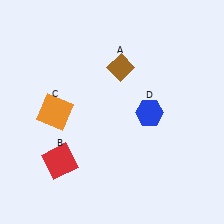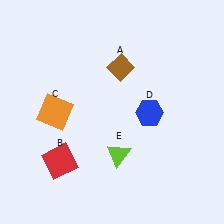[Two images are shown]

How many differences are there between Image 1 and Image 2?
There is 1 difference between the two images.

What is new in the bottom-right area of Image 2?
A lime triangle (E) was added in the bottom-right area of Image 2.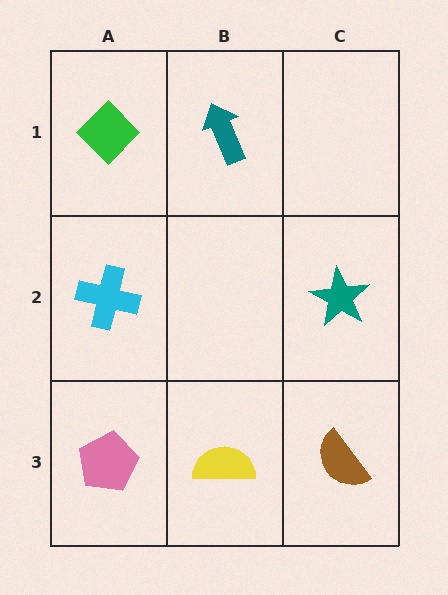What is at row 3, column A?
A pink pentagon.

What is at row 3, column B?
A yellow semicircle.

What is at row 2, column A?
A cyan cross.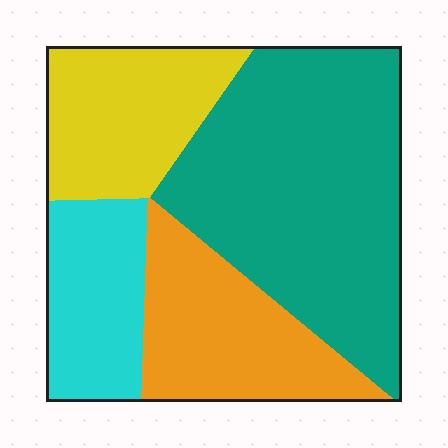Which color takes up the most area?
Teal, at roughly 45%.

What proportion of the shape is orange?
Orange takes up about one fifth (1/5) of the shape.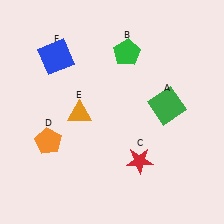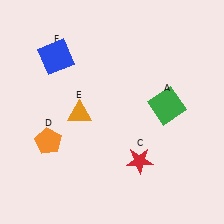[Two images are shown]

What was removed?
The green pentagon (B) was removed in Image 2.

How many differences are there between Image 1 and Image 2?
There is 1 difference between the two images.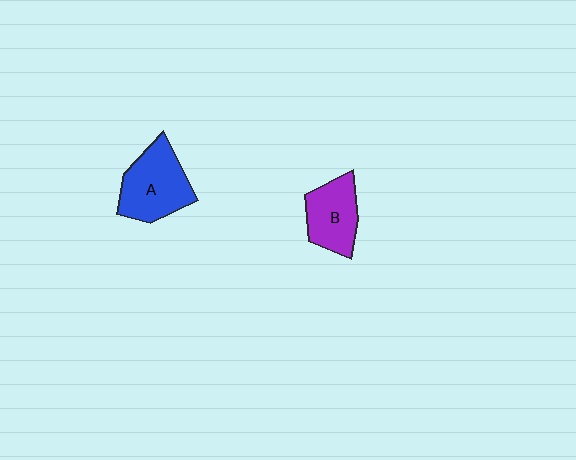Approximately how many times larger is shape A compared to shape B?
Approximately 1.3 times.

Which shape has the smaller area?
Shape B (purple).